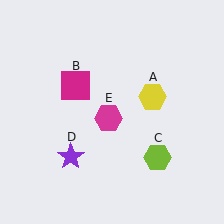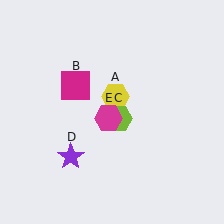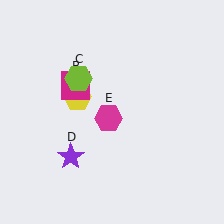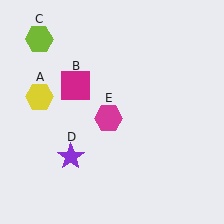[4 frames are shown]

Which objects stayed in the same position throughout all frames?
Magenta square (object B) and purple star (object D) and magenta hexagon (object E) remained stationary.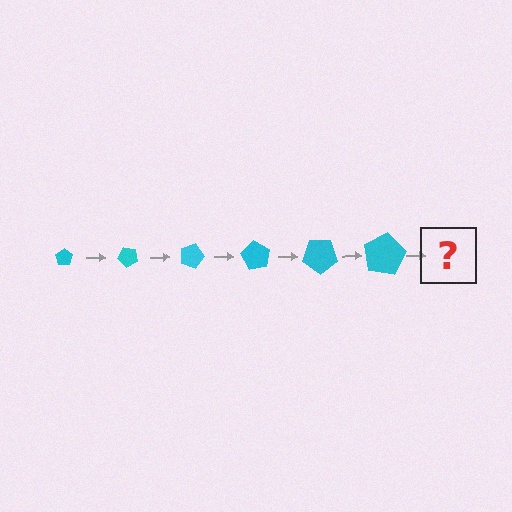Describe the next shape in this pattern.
It should be a pentagon, larger than the previous one and rotated 270 degrees from the start.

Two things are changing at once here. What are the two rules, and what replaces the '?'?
The two rules are that the pentagon grows larger each step and it rotates 45 degrees each step. The '?' should be a pentagon, larger than the previous one and rotated 270 degrees from the start.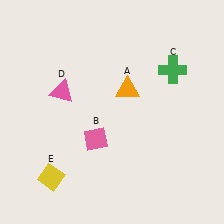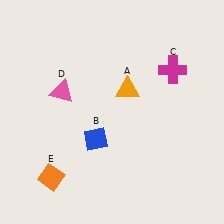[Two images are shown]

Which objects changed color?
B changed from pink to blue. C changed from green to magenta. E changed from yellow to orange.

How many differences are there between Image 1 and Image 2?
There are 3 differences between the two images.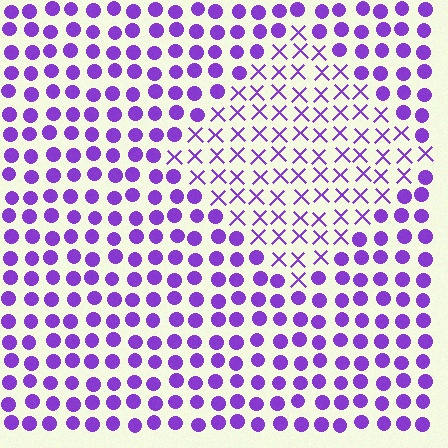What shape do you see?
I see a diamond.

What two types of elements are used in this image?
The image uses X marks inside the diamond region and circles outside it.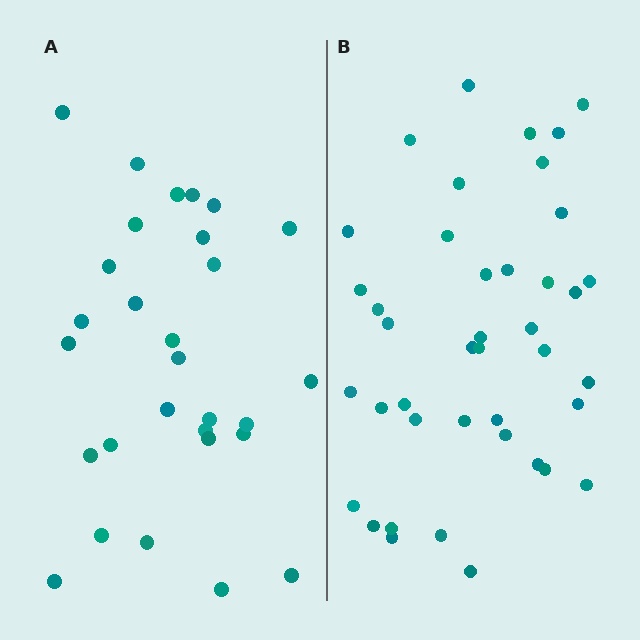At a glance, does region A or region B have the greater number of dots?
Region B (the right region) has more dots.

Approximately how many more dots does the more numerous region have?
Region B has roughly 12 or so more dots than region A.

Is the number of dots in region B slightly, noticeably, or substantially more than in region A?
Region B has noticeably more, but not dramatically so. The ratio is roughly 1.4 to 1.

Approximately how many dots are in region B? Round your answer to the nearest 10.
About 40 dots. (The exact count is 41, which rounds to 40.)